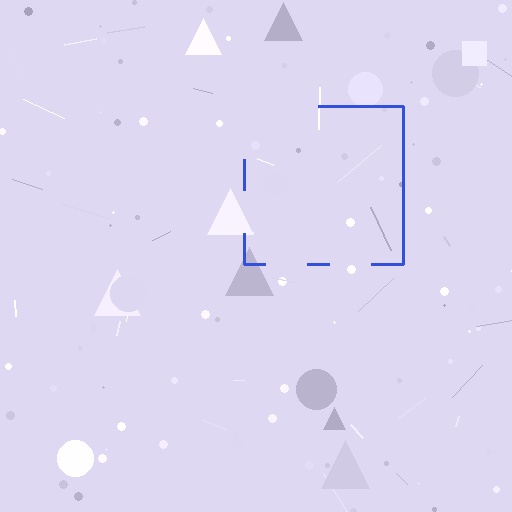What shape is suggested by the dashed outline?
The dashed outline suggests a square.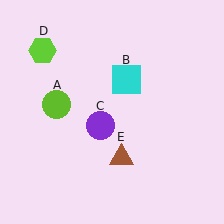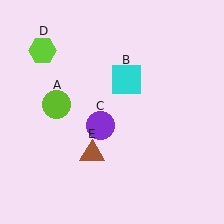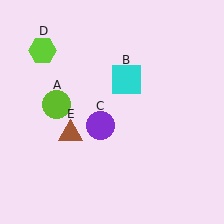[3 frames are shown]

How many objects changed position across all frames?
1 object changed position: brown triangle (object E).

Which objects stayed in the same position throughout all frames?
Lime circle (object A) and cyan square (object B) and purple circle (object C) and lime hexagon (object D) remained stationary.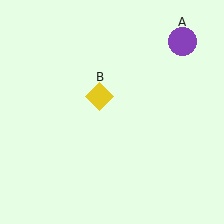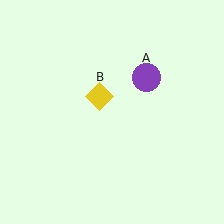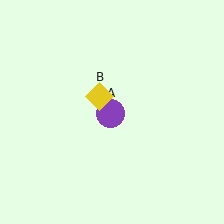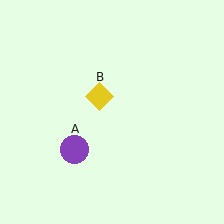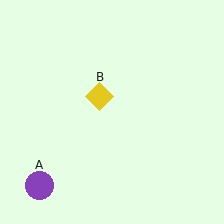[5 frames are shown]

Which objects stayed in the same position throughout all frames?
Yellow diamond (object B) remained stationary.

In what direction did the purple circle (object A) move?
The purple circle (object A) moved down and to the left.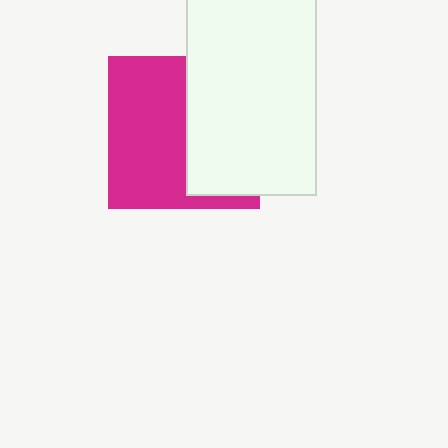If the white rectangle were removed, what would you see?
You would see the complete magenta square.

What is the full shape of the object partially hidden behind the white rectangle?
The partially hidden object is a magenta square.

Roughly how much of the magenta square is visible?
About half of it is visible (roughly 56%).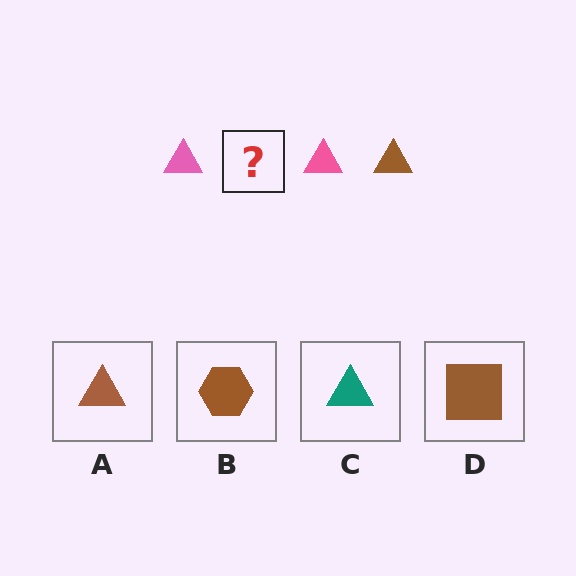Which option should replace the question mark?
Option A.